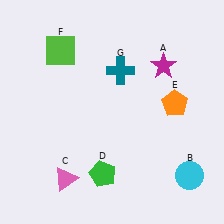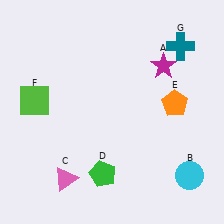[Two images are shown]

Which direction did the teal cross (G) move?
The teal cross (G) moved right.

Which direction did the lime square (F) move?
The lime square (F) moved down.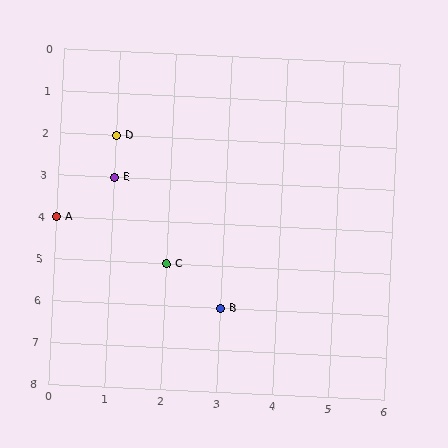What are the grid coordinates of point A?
Point A is at grid coordinates (0, 4).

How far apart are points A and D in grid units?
Points A and D are 1 column and 2 rows apart (about 2.2 grid units diagonally).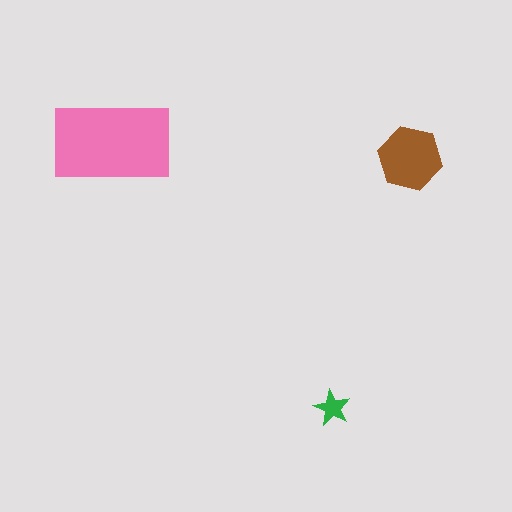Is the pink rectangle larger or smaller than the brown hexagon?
Larger.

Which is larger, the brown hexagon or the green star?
The brown hexagon.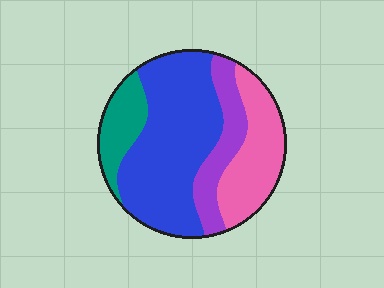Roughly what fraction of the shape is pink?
Pink takes up between a sixth and a third of the shape.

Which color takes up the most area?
Blue, at roughly 50%.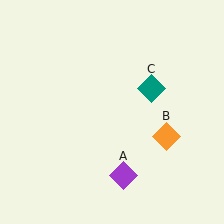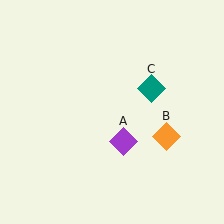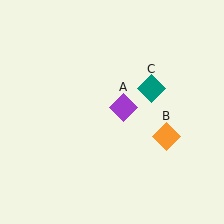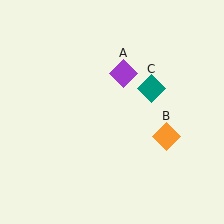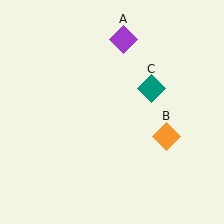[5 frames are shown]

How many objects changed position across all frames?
1 object changed position: purple diamond (object A).